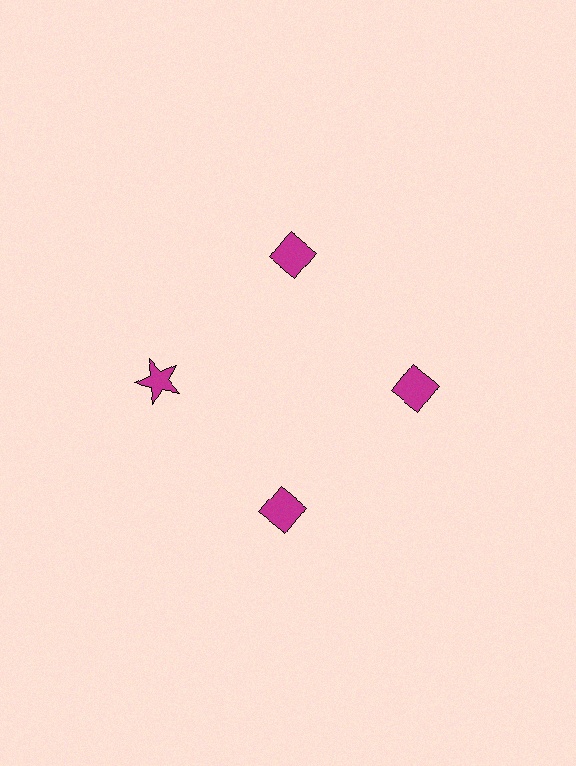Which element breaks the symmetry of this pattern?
The magenta star at roughly the 9 o'clock position breaks the symmetry. All other shapes are magenta diamonds.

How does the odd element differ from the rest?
It has a different shape: star instead of diamond.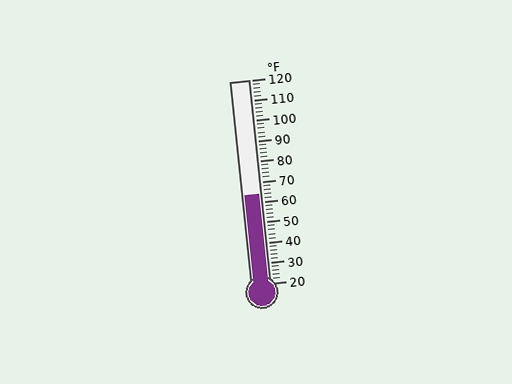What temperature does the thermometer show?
The thermometer shows approximately 64°F.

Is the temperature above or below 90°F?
The temperature is below 90°F.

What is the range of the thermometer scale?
The thermometer scale ranges from 20°F to 120°F.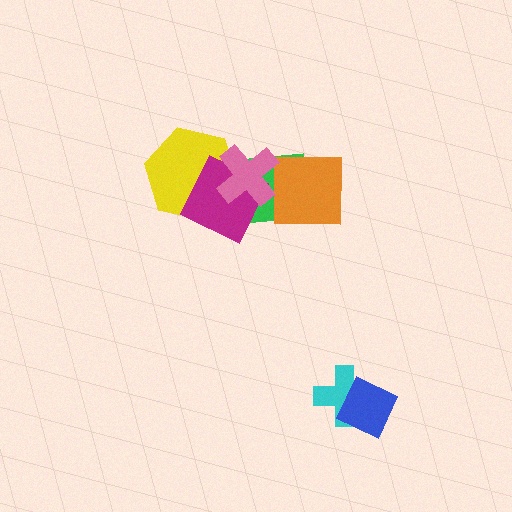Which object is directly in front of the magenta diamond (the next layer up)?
The orange square is directly in front of the magenta diamond.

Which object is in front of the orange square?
The pink cross is in front of the orange square.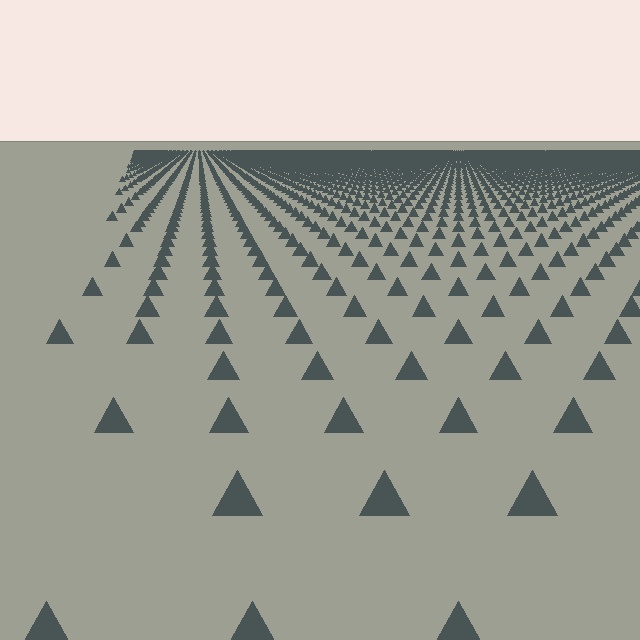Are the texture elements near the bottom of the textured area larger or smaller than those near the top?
Larger. Near the bottom, elements are closer to the viewer and appear at a bigger on-screen size.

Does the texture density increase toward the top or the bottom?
Density increases toward the top.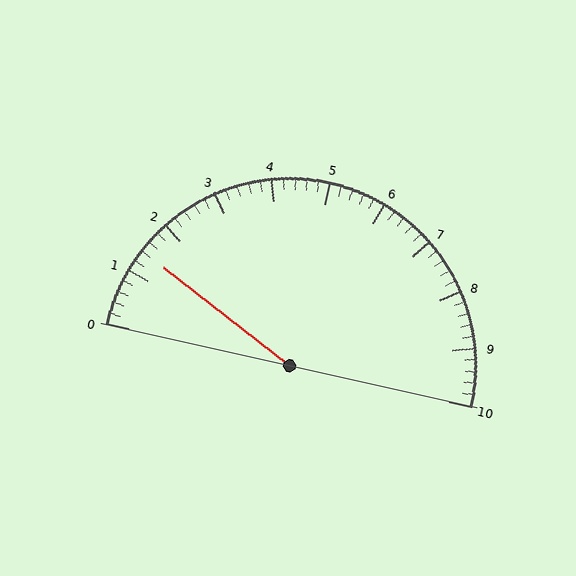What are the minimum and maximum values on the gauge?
The gauge ranges from 0 to 10.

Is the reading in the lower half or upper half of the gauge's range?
The reading is in the lower half of the range (0 to 10).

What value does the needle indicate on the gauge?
The needle indicates approximately 1.4.